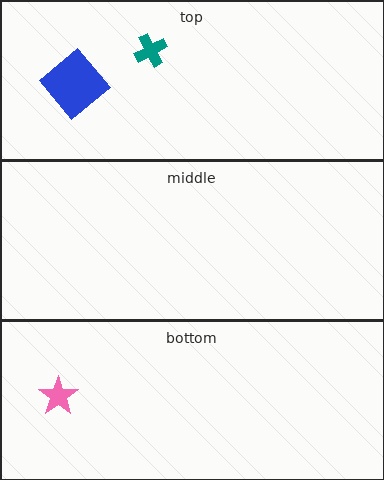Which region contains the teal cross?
The top region.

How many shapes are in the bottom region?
1.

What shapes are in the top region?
The teal cross, the blue diamond.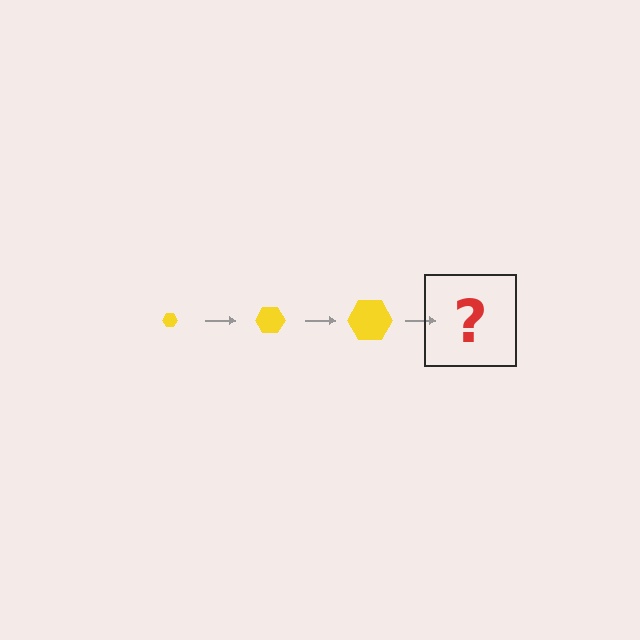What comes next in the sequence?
The next element should be a yellow hexagon, larger than the previous one.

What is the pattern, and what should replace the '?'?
The pattern is that the hexagon gets progressively larger each step. The '?' should be a yellow hexagon, larger than the previous one.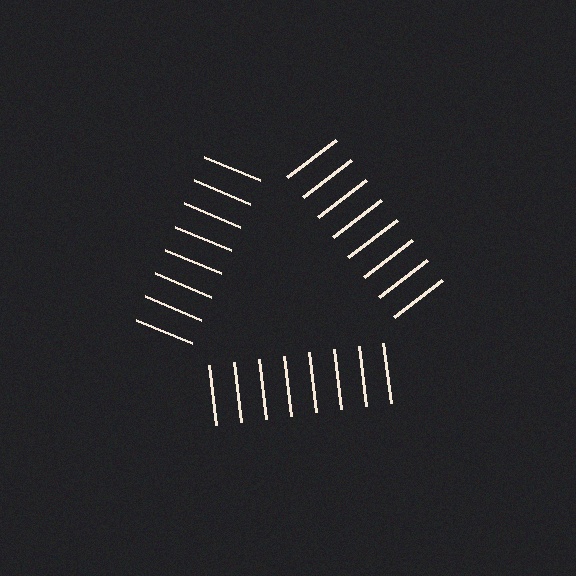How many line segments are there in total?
24 — 8 along each of the 3 edges.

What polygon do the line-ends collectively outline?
An illusory triangle — the line segments terminate on its edges but no continuous stroke is drawn.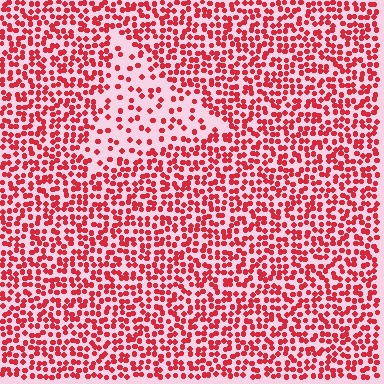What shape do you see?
I see a triangle.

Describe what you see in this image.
The image contains small red elements arranged at two different densities. A triangle-shaped region is visible where the elements are less densely packed than the surrounding area.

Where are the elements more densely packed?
The elements are more densely packed outside the triangle boundary.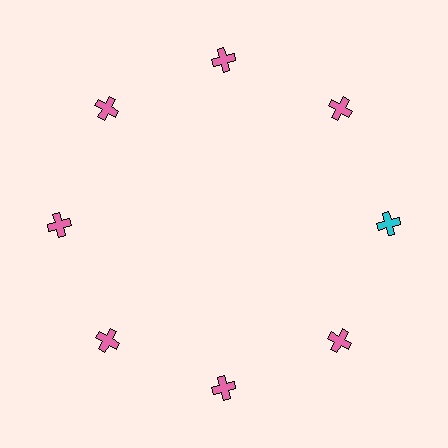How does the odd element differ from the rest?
It has a different color: cyan instead of pink.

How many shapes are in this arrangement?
There are 8 shapes arranged in a ring pattern.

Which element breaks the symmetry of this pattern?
The cyan cross at roughly the 3 o'clock position breaks the symmetry. All other shapes are pink crosses.